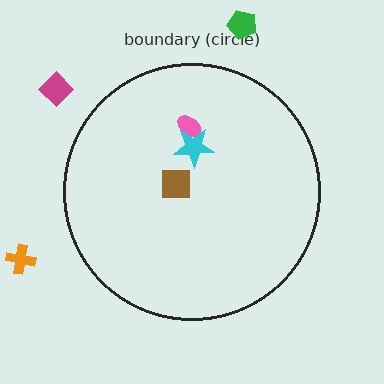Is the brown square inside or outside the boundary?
Inside.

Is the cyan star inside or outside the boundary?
Inside.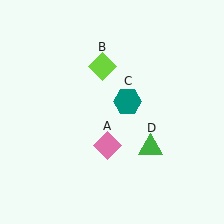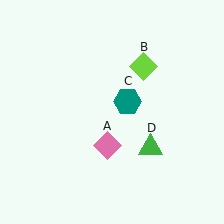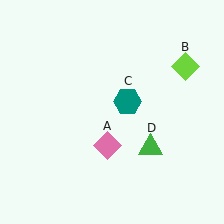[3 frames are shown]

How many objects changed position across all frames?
1 object changed position: lime diamond (object B).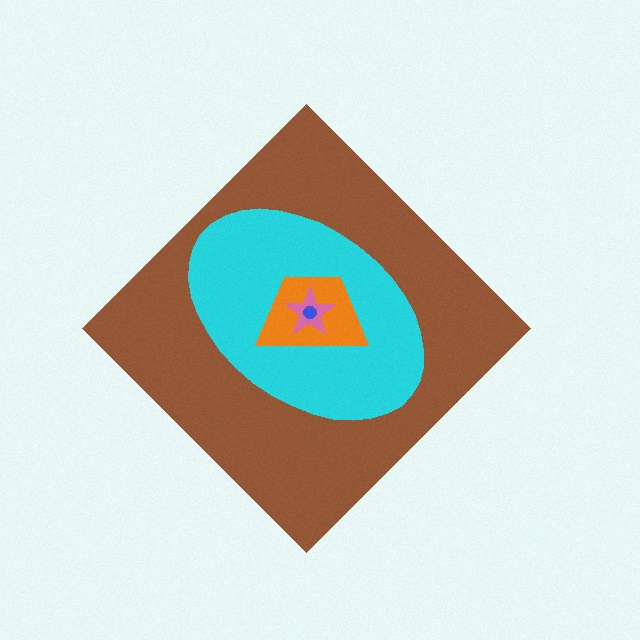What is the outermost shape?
The brown diamond.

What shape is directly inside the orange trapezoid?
The pink star.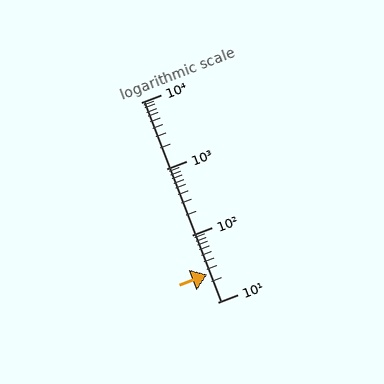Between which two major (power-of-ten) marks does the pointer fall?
The pointer is between 10 and 100.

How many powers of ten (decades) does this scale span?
The scale spans 3 decades, from 10 to 10000.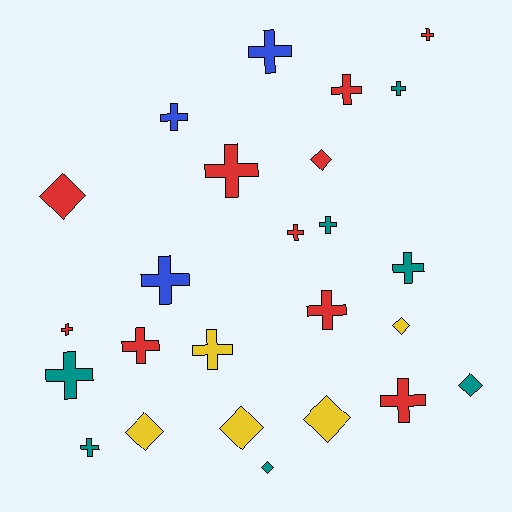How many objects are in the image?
There are 25 objects.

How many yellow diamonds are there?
There are 4 yellow diamonds.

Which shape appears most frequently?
Cross, with 17 objects.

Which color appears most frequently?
Red, with 10 objects.